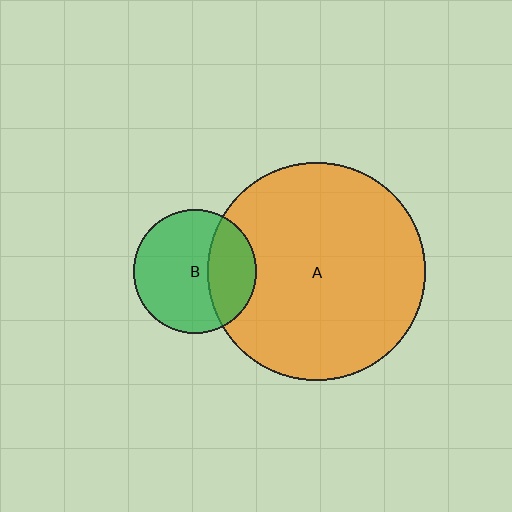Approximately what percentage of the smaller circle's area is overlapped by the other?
Approximately 30%.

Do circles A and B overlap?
Yes.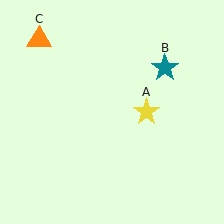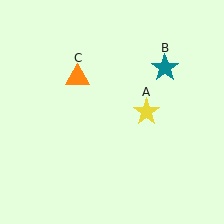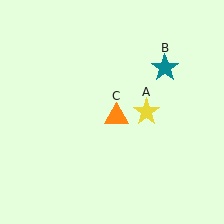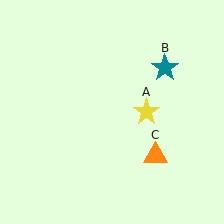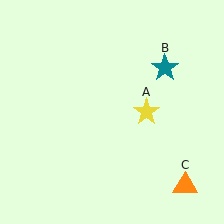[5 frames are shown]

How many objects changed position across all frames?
1 object changed position: orange triangle (object C).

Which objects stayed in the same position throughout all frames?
Yellow star (object A) and teal star (object B) remained stationary.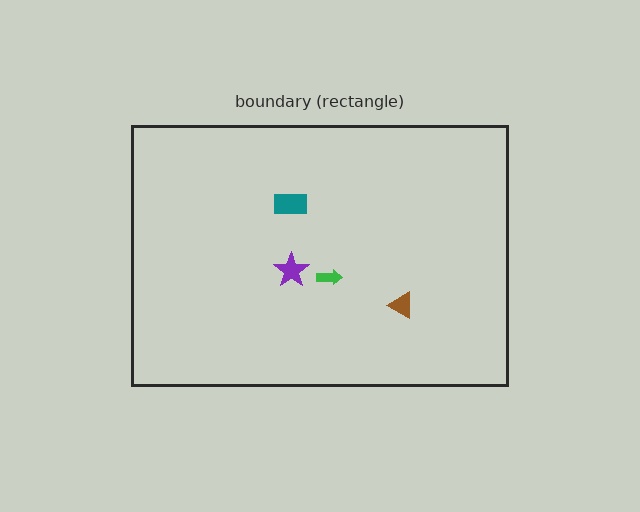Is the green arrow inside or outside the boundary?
Inside.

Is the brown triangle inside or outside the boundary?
Inside.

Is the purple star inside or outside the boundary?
Inside.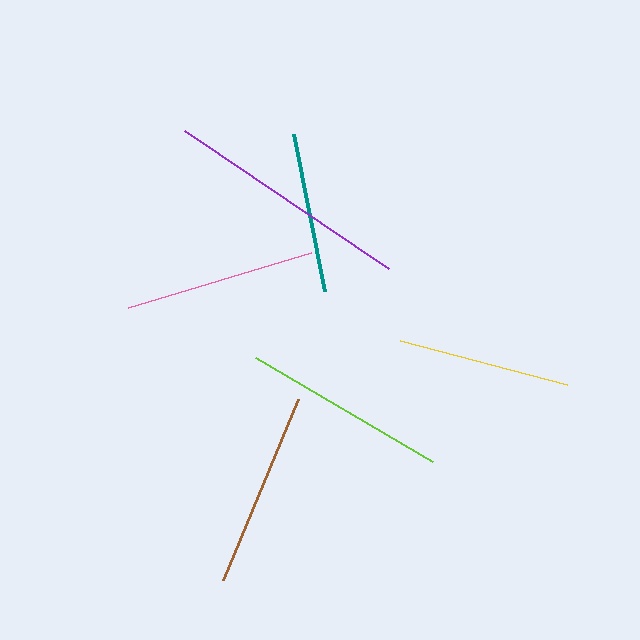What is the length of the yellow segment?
The yellow segment is approximately 173 pixels long.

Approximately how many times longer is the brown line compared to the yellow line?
The brown line is approximately 1.1 times the length of the yellow line.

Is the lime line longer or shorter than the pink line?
The lime line is longer than the pink line.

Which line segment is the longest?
The purple line is the longest at approximately 247 pixels.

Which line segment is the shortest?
The teal line is the shortest at approximately 161 pixels.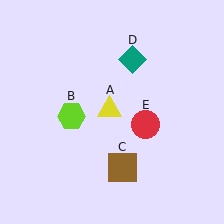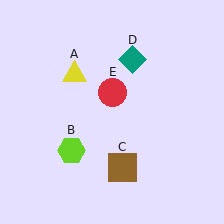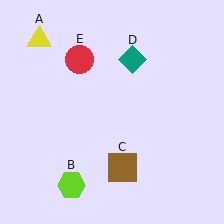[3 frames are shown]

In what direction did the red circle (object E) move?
The red circle (object E) moved up and to the left.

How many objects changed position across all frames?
3 objects changed position: yellow triangle (object A), lime hexagon (object B), red circle (object E).